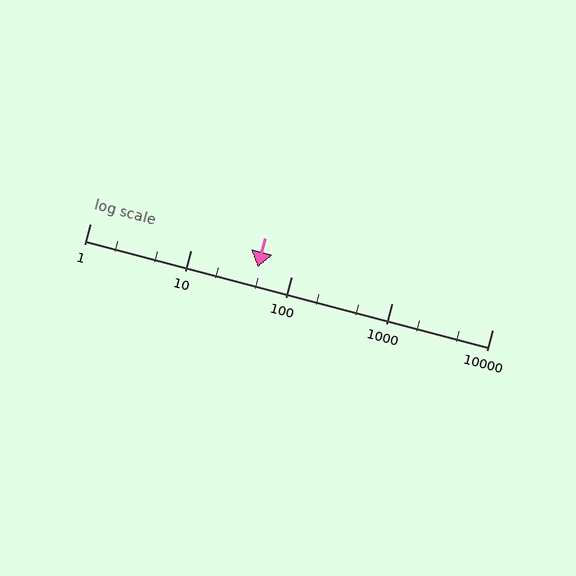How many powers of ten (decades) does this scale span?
The scale spans 4 decades, from 1 to 10000.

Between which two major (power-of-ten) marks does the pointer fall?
The pointer is between 10 and 100.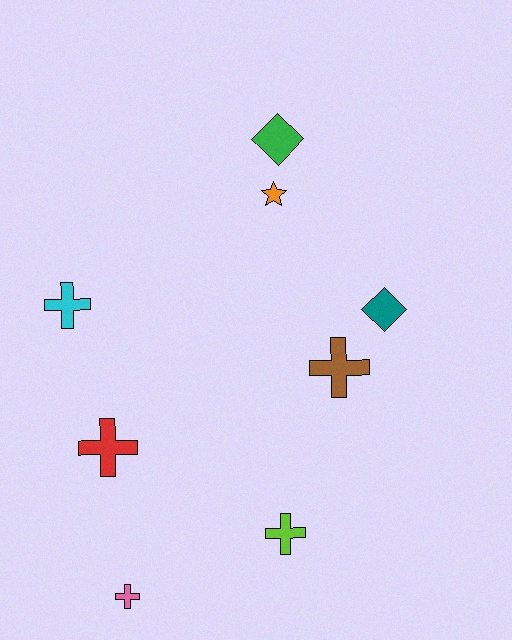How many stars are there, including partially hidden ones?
There is 1 star.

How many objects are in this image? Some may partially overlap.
There are 8 objects.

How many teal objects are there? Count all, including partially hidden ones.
There is 1 teal object.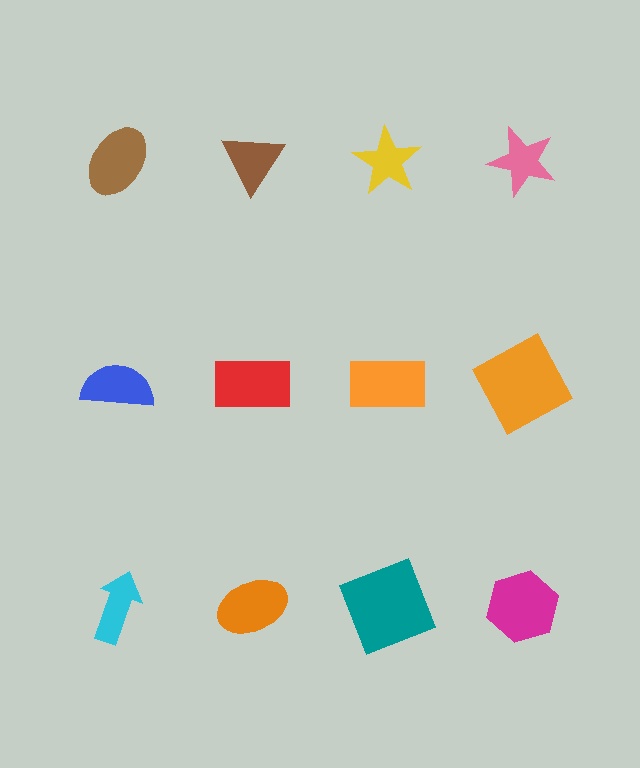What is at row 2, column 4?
An orange square.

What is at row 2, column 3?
An orange rectangle.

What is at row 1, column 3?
A yellow star.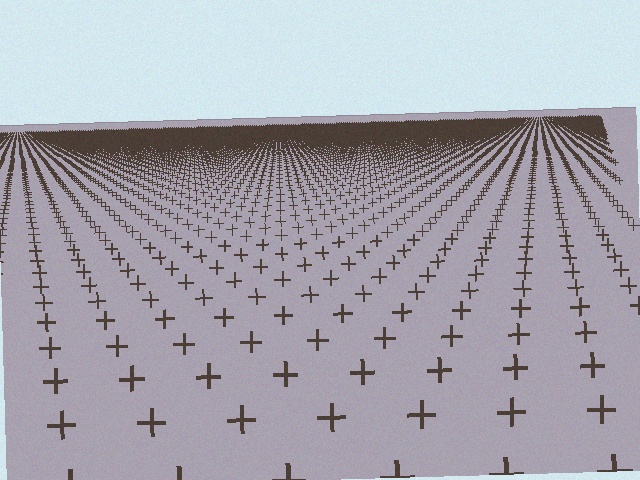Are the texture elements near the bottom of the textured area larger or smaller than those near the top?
Larger. Near the bottom, elements are closer to the viewer and appear at a bigger on-screen size.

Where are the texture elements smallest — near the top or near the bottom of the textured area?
Near the top.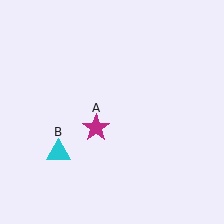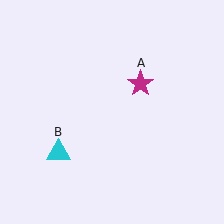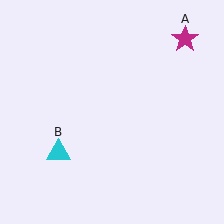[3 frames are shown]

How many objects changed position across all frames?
1 object changed position: magenta star (object A).